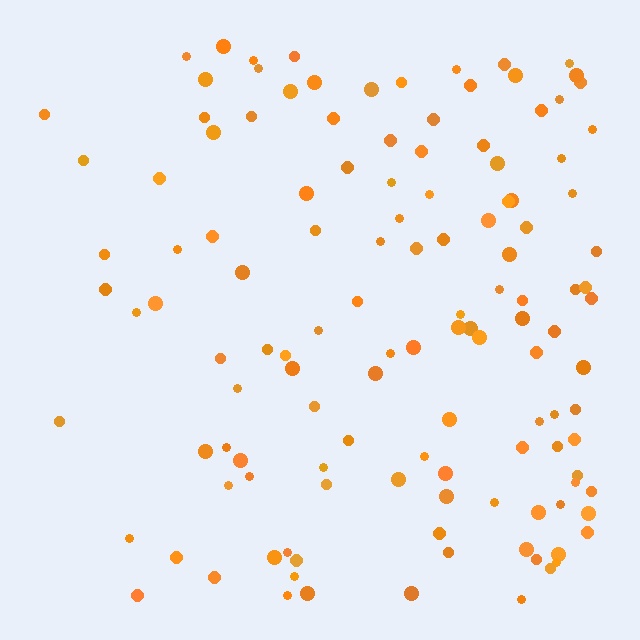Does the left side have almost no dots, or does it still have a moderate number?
Still a moderate number, just noticeably fewer than the right.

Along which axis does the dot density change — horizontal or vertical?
Horizontal.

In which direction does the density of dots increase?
From left to right, with the right side densest.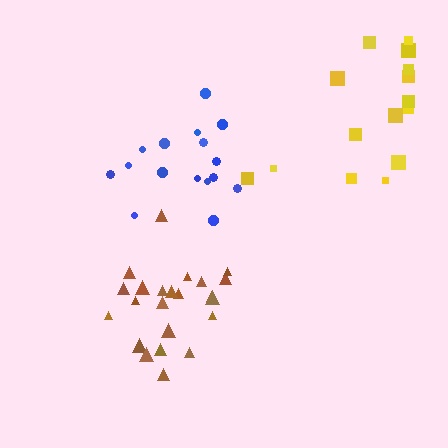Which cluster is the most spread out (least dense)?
Yellow.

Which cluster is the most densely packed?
Brown.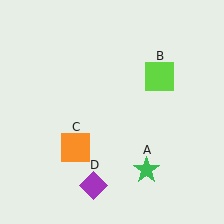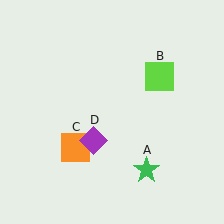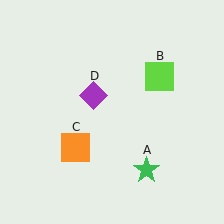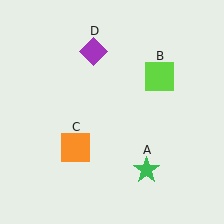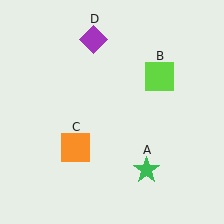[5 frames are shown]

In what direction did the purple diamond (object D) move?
The purple diamond (object D) moved up.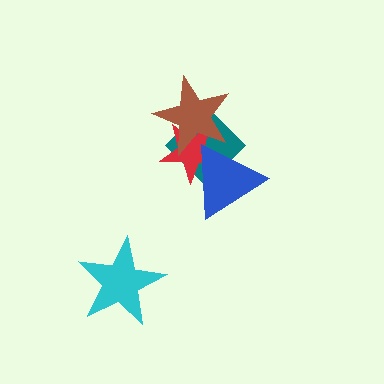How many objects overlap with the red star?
3 objects overlap with the red star.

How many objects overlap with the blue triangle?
3 objects overlap with the blue triangle.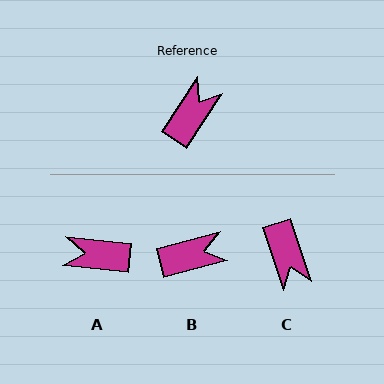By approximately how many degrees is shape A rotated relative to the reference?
Approximately 118 degrees counter-clockwise.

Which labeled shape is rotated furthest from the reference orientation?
C, about 128 degrees away.